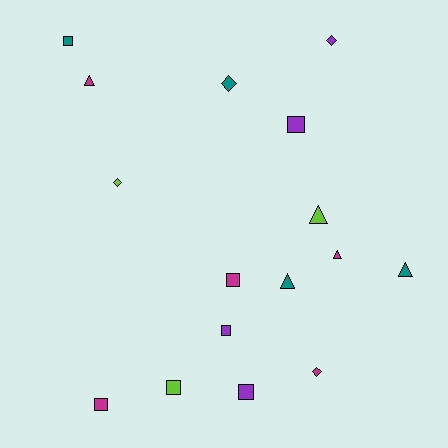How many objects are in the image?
There are 16 objects.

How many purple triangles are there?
There are no purple triangles.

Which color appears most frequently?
Magenta, with 5 objects.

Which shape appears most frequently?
Square, with 7 objects.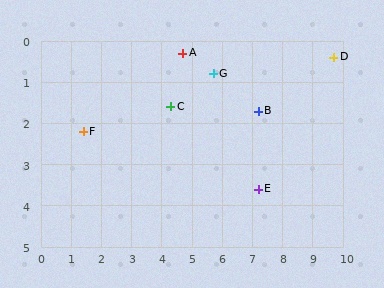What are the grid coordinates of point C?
Point C is at approximately (4.3, 1.6).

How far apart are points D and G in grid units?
Points D and G are about 4.0 grid units apart.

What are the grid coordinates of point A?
Point A is at approximately (4.7, 0.3).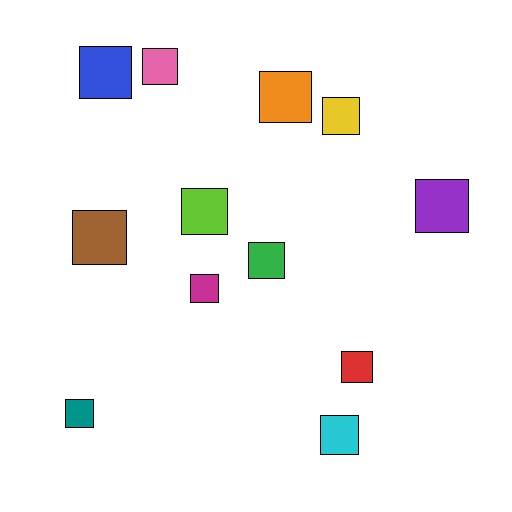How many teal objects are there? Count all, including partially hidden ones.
There is 1 teal object.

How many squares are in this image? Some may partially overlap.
There are 12 squares.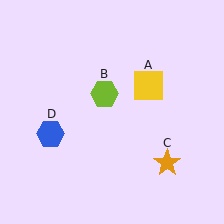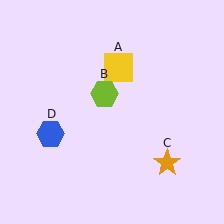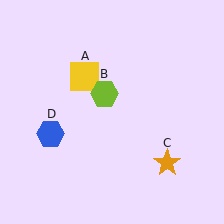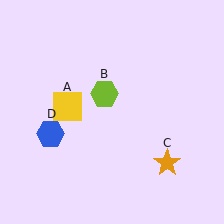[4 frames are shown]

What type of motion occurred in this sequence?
The yellow square (object A) rotated counterclockwise around the center of the scene.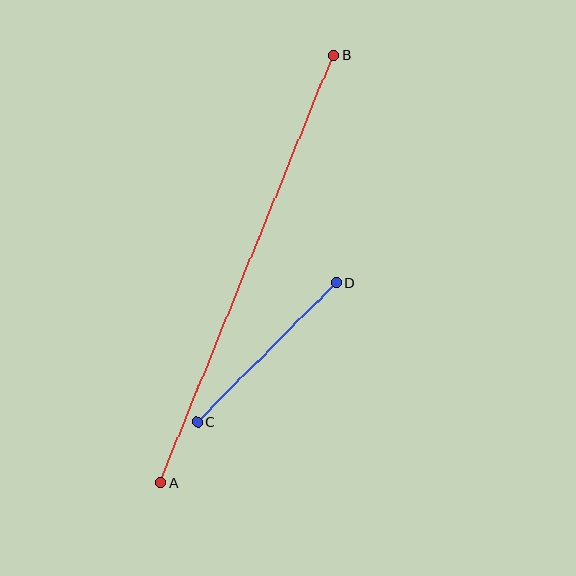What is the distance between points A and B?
The distance is approximately 461 pixels.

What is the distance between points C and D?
The distance is approximately 197 pixels.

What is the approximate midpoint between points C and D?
The midpoint is at approximately (267, 352) pixels.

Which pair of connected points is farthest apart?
Points A and B are farthest apart.